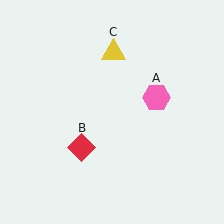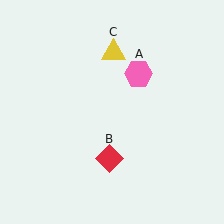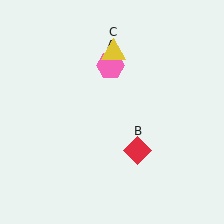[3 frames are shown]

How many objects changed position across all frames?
2 objects changed position: pink hexagon (object A), red diamond (object B).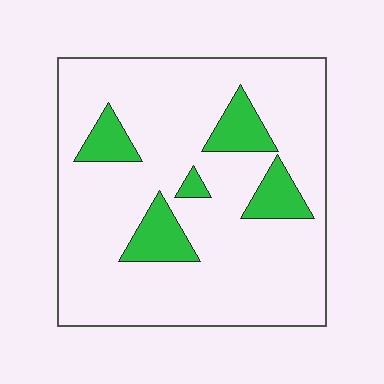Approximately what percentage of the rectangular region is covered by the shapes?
Approximately 15%.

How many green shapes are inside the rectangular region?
5.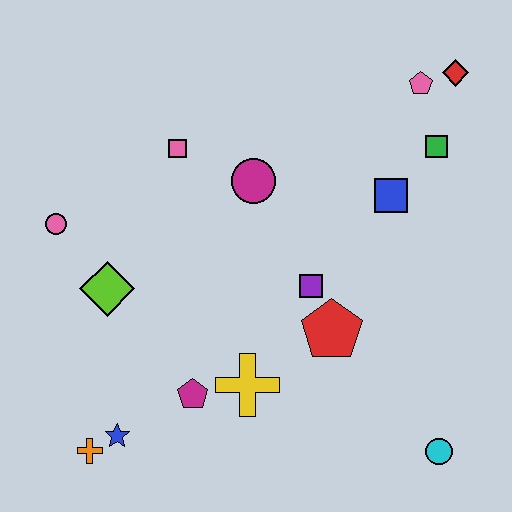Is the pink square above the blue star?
Yes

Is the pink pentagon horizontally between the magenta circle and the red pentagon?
No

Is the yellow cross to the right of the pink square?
Yes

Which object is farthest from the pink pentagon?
The orange cross is farthest from the pink pentagon.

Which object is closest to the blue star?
The orange cross is closest to the blue star.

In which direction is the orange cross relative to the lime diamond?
The orange cross is below the lime diamond.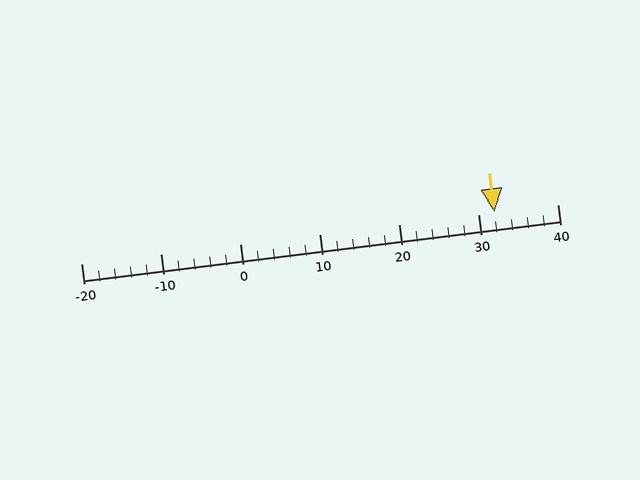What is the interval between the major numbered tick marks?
The major tick marks are spaced 10 units apart.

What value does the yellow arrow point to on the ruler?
The yellow arrow points to approximately 32.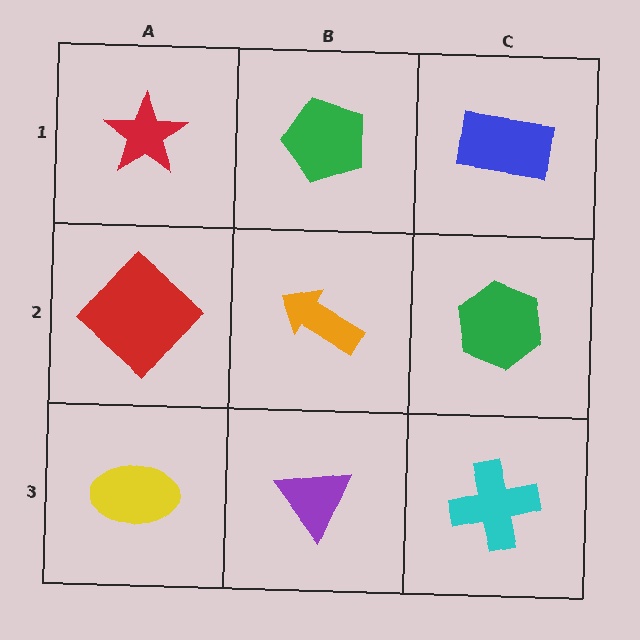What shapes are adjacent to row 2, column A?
A red star (row 1, column A), a yellow ellipse (row 3, column A), an orange arrow (row 2, column B).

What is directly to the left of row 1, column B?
A red star.